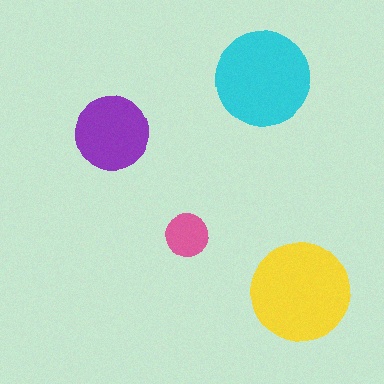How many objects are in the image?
There are 4 objects in the image.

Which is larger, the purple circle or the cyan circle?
The cyan one.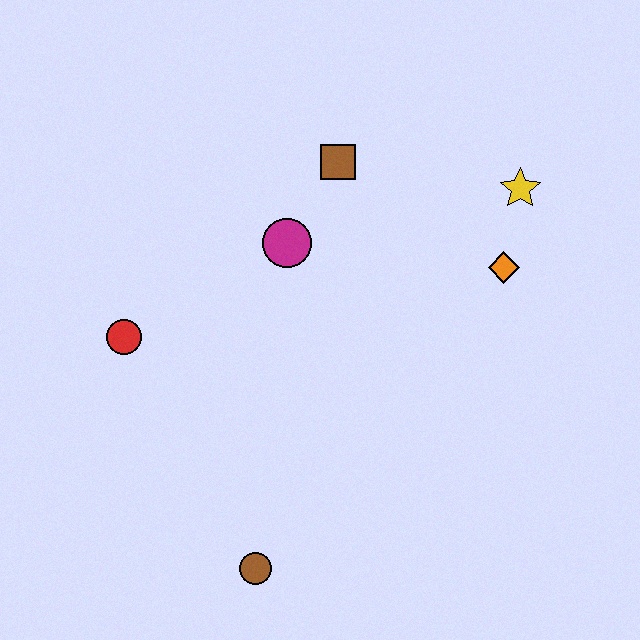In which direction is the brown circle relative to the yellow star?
The brown circle is below the yellow star.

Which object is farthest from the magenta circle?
The brown circle is farthest from the magenta circle.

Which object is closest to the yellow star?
The orange diamond is closest to the yellow star.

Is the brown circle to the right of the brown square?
No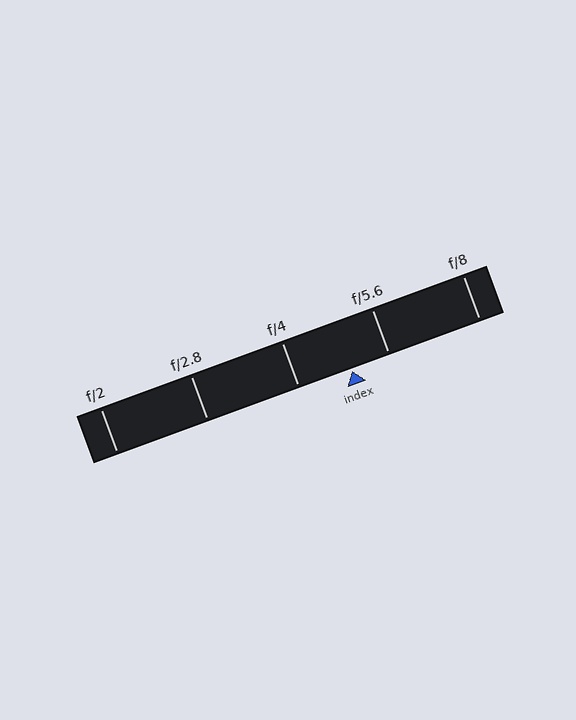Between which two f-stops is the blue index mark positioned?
The index mark is between f/4 and f/5.6.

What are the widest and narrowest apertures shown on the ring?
The widest aperture shown is f/2 and the narrowest is f/8.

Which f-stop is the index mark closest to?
The index mark is closest to f/5.6.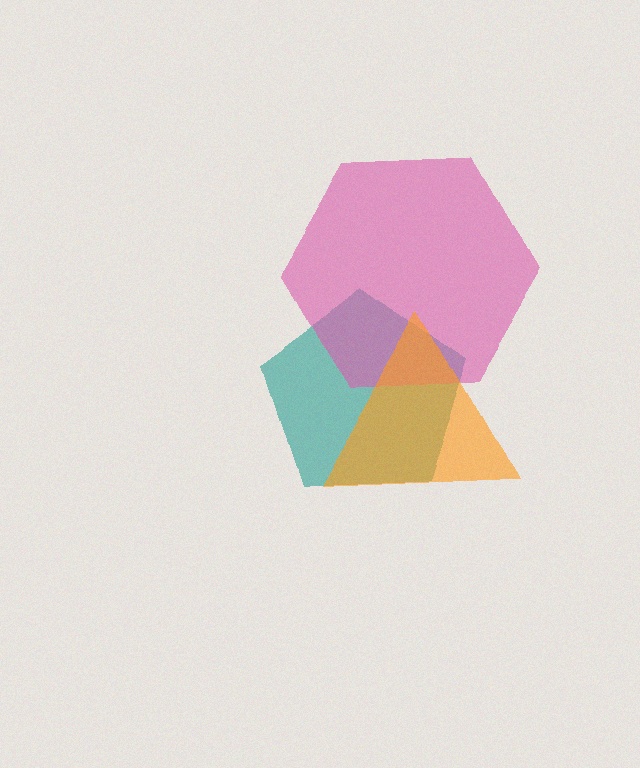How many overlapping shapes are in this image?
There are 3 overlapping shapes in the image.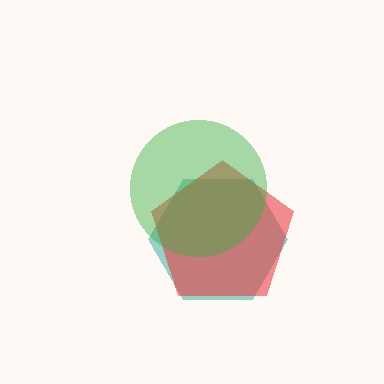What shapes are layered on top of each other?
The layered shapes are: a teal hexagon, a red pentagon, a green circle.